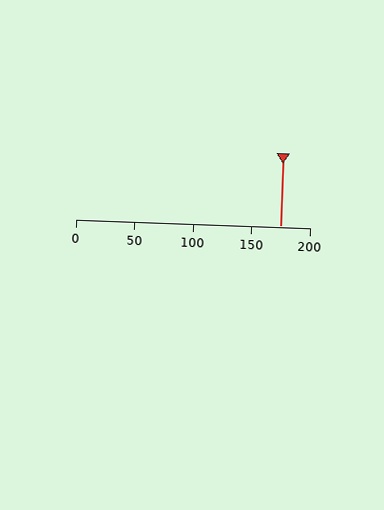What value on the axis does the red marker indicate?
The marker indicates approximately 175.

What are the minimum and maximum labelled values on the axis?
The axis runs from 0 to 200.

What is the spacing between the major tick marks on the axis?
The major ticks are spaced 50 apart.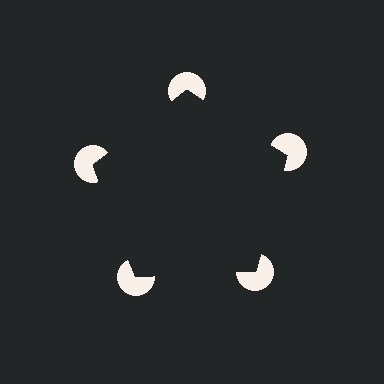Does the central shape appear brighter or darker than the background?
It typically appears slightly darker than the background, even though no actual brightness change is drawn.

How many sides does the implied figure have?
5 sides.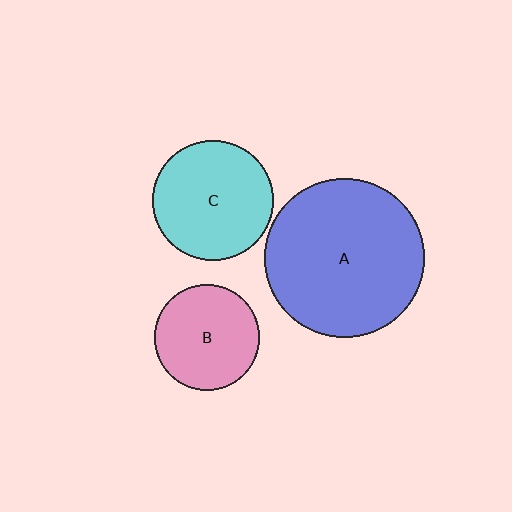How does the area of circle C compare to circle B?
Approximately 1.3 times.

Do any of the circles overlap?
No, none of the circles overlap.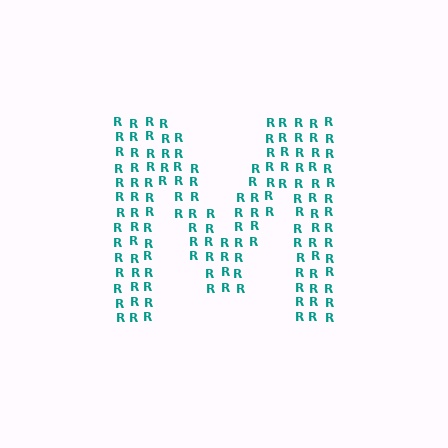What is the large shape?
The large shape is the letter M.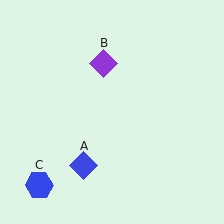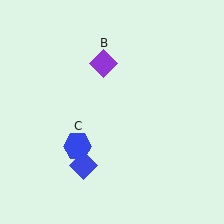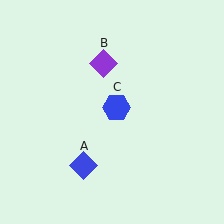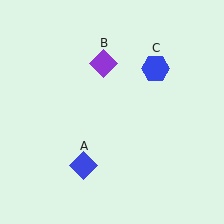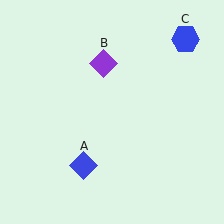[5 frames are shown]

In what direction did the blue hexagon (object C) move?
The blue hexagon (object C) moved up and to the right.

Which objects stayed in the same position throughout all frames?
Blue diamond (object A) and purple diamond (object B) remained stationary.